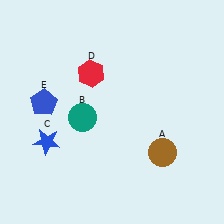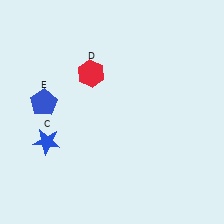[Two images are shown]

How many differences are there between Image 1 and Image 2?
There are 2 differences between the two images.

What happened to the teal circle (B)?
The teal circle (B) was removed in Image 2. It was in the bottom-left area of Image 1.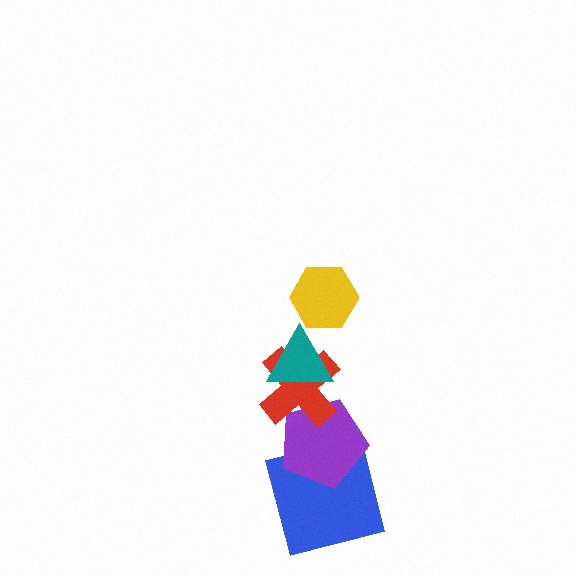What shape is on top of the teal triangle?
The yellow hexagon is on top of the teal triangle.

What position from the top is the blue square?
The blue square is 5th from the top.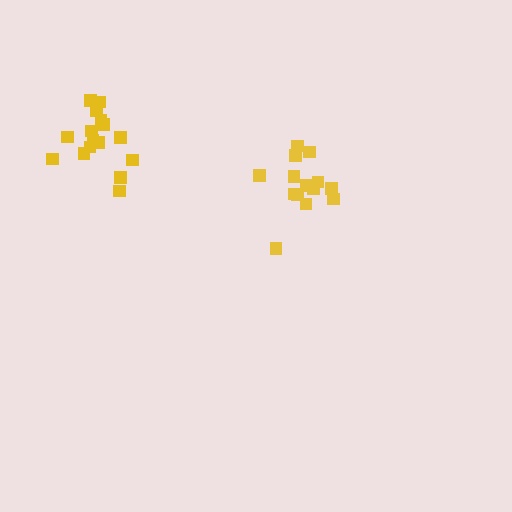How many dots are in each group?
Group 1: 16 dots, Group 2: 14 dots (30 total).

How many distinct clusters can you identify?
There are 2 distinct clusters.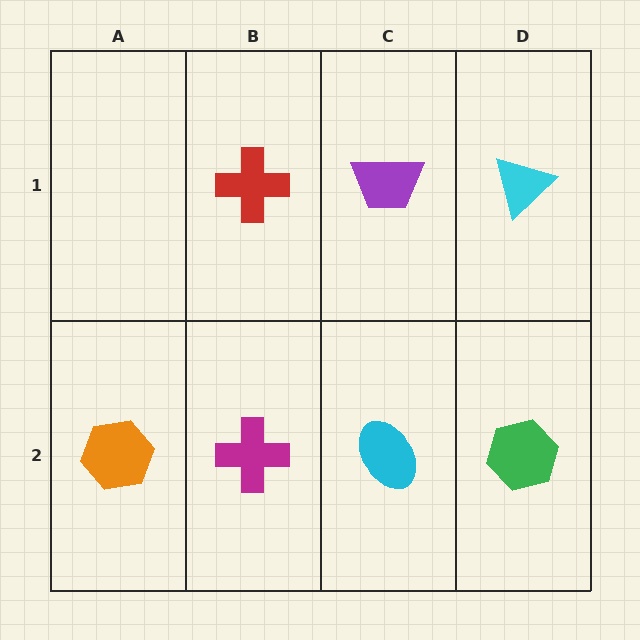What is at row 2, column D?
A green hexagon.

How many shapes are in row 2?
4 shapes.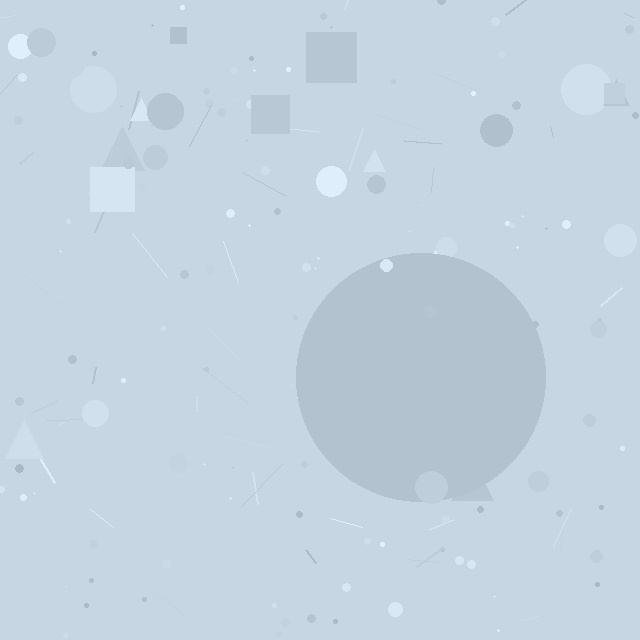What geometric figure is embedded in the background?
A circle is embedded in the background.